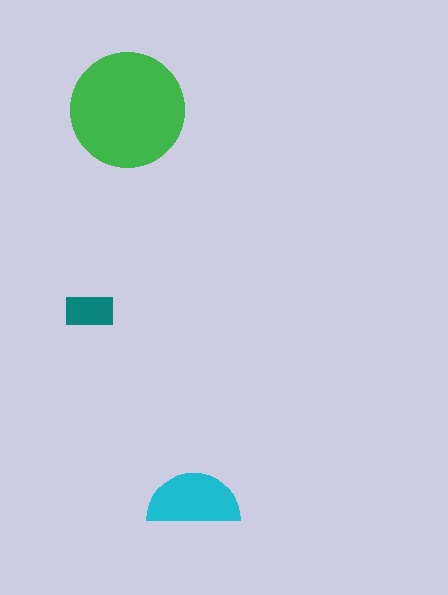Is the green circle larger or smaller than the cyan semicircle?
Larger.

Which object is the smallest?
The teal rectangle.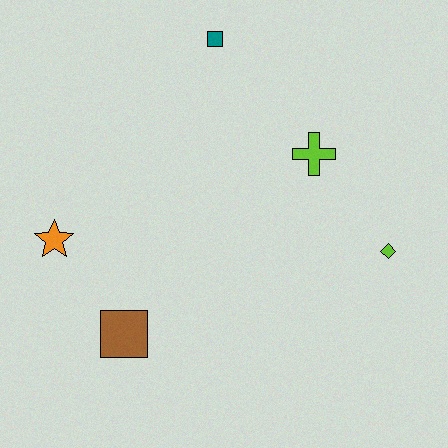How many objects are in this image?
There are 5 objects.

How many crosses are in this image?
There is 1 cross.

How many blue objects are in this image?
There are no blue objects.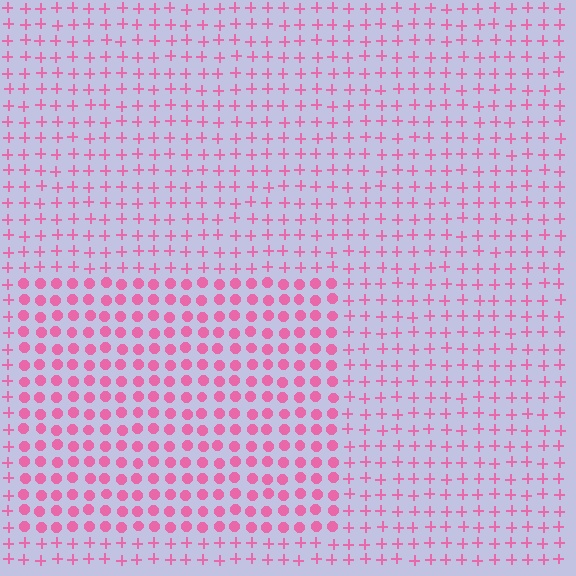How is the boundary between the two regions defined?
The boundary is defined by a change in element shape: circles inside vs. plus signs outside. All elements share the same color and spacing.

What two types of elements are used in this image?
The image uses circles inside the rectangle region and plus signs outside it.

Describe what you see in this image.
The image is filled with small pink elements arranged in a uniform grid. A rectangle-shaped region contains circles, while the surrounding area contains plus signs. The boundary is defined purely by the change in element shape.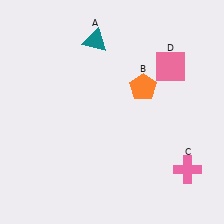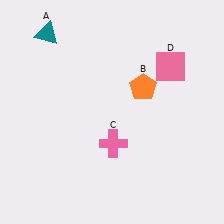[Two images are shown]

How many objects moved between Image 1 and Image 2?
2 objects moved between the two images.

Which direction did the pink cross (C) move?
The pink cross (C) moved left.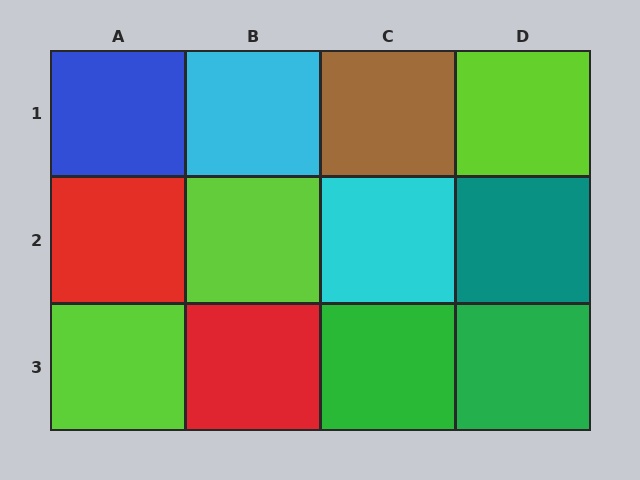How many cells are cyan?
2 cells are cyan.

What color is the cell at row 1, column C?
Brown.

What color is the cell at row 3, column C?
Green.